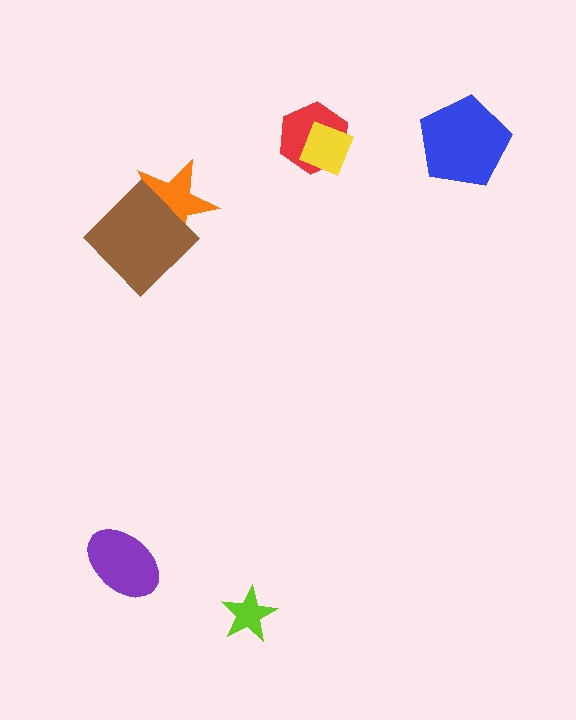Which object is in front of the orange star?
The brown diamond is in front of the orange star.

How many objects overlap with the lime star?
0 objects overlap with the lime star.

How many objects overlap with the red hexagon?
1 object overlaps with the red hexagon.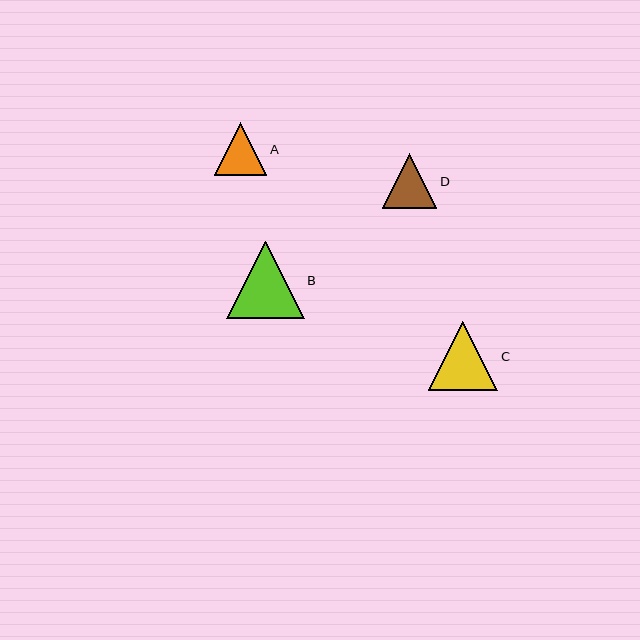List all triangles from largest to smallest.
From largest to smallest: B, C, D, A.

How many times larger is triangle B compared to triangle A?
Triangle B is approximately 1.5 times the size of triangle A.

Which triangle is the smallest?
Triangle A is the smallest with a size of approximately 53 pixels.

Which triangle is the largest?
Triangle B is the largest with a size of approximately 77 pixels.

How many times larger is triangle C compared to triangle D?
Triangle C is approximately 1.3 times the size of triangle D.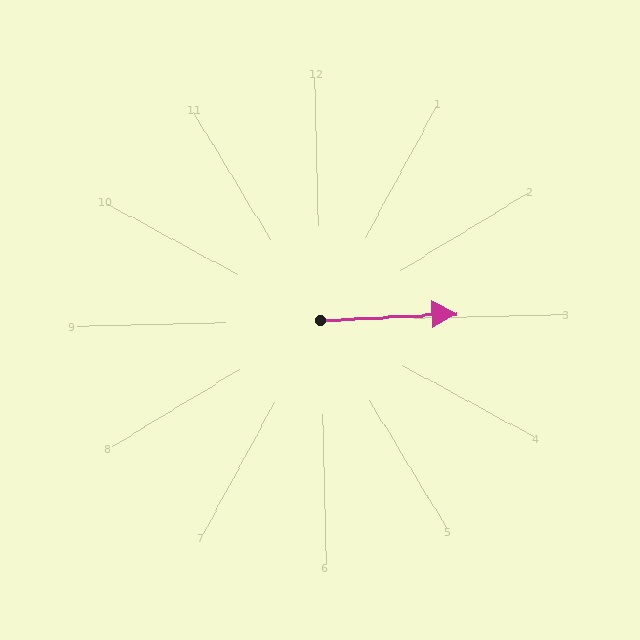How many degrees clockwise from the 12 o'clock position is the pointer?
Approximately 89 degrees.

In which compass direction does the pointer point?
East.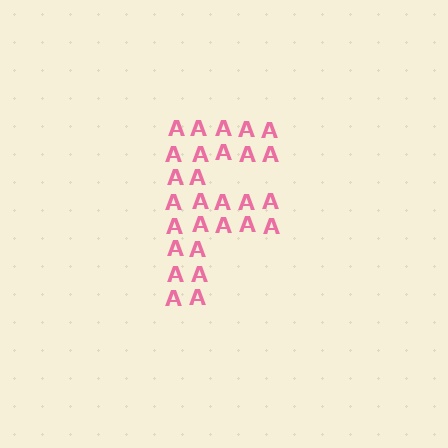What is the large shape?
The large shape is the letter F.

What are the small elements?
The small elements are letter A's.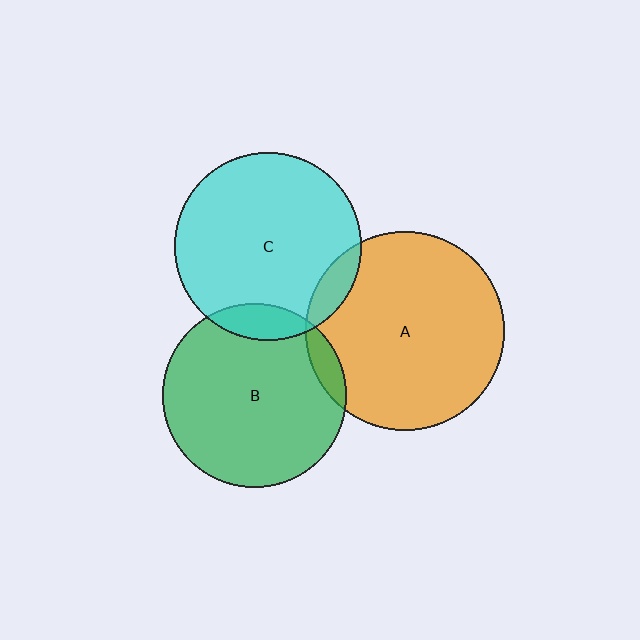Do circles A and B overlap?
Yes.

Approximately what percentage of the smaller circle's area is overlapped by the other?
Approximately 5%.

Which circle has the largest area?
Circle A (orange).